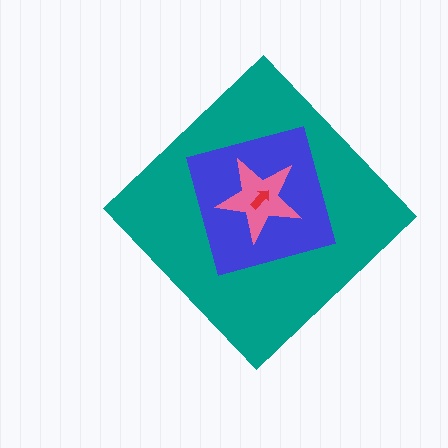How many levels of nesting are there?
4.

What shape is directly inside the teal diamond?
The blue square.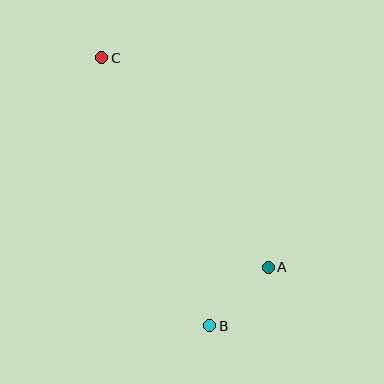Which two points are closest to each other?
Points A and B are closest to each other.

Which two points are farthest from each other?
Points B and C are farthest from each other.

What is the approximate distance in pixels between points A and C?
The distance between A and C is approximately 267 pixels.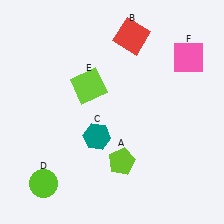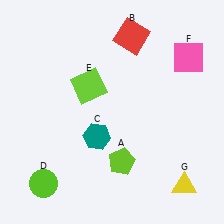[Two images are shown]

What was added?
A yellow triangle (G) was added in Image 2.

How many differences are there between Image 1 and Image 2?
There is 1 difference between the two images.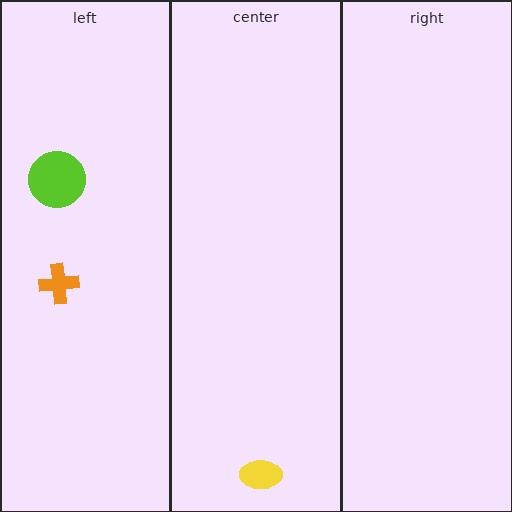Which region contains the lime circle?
The left region.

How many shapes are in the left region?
2.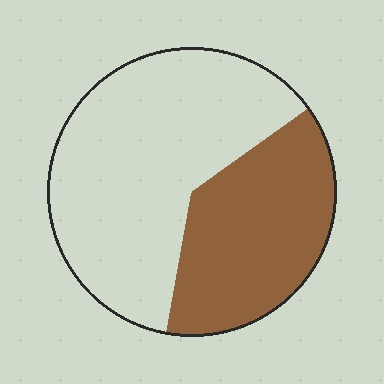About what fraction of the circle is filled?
About three eighths (3/8).